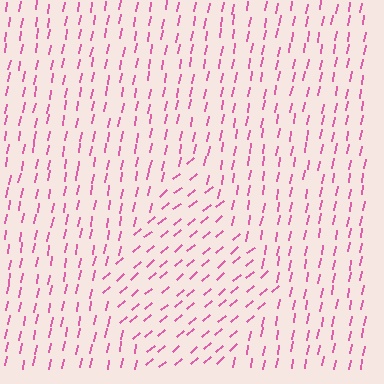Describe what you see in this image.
The image is filled with small pink line segments. A diamond region in the image has lines oriented differently from the surrounding lines, creating a visible texture boundary.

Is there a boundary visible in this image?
Yes, there is a texture boundary formed by a change in line orientation.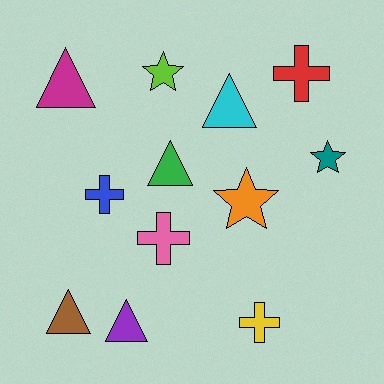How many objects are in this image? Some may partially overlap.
There are 12 objects.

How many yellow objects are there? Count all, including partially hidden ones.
There is 1 yellow object.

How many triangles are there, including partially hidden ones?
There are 5 triangles.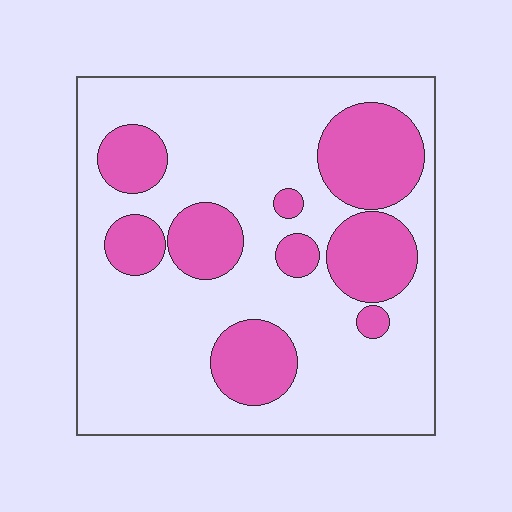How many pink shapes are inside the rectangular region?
9.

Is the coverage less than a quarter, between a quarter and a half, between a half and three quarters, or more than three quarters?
Between a quarter and a half.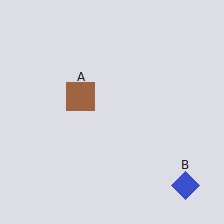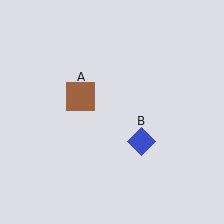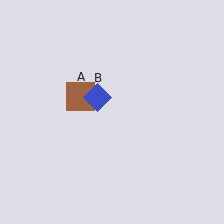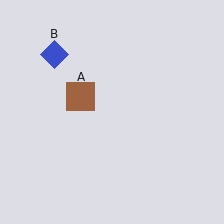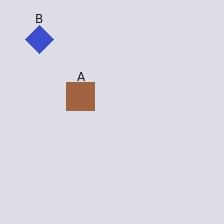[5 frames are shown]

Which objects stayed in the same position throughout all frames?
Brown square (object A) remained stationary.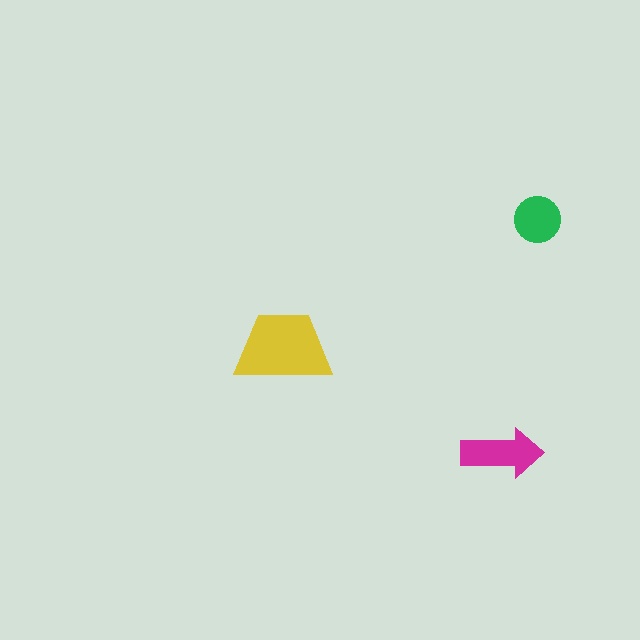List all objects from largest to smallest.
The yellow trapezoid, the magenta arrow, the green circle.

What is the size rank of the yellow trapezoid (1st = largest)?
1st.